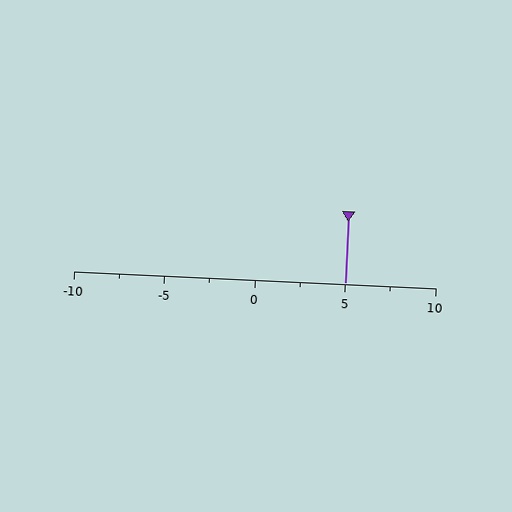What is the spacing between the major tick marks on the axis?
The major ticks are spaced 5 apart.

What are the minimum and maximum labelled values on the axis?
The axis runs from -10 to 10.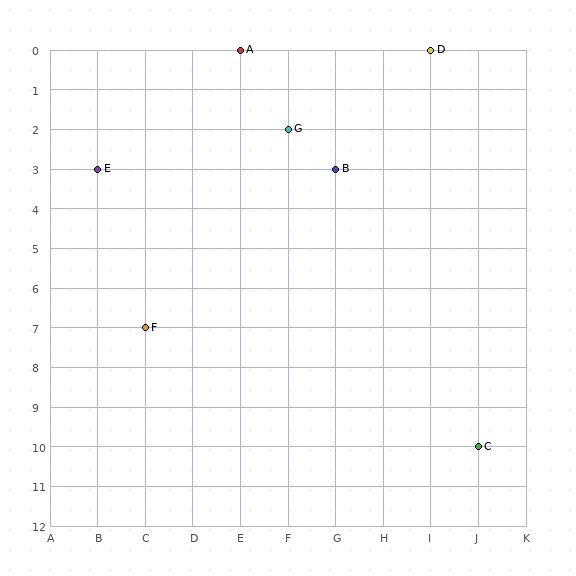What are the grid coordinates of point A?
Point A is at grid coordinates (E, 0).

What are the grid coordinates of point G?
Point G is at grid coordinates (F, 2).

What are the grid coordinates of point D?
Point D is at grid coordinates (I, 0).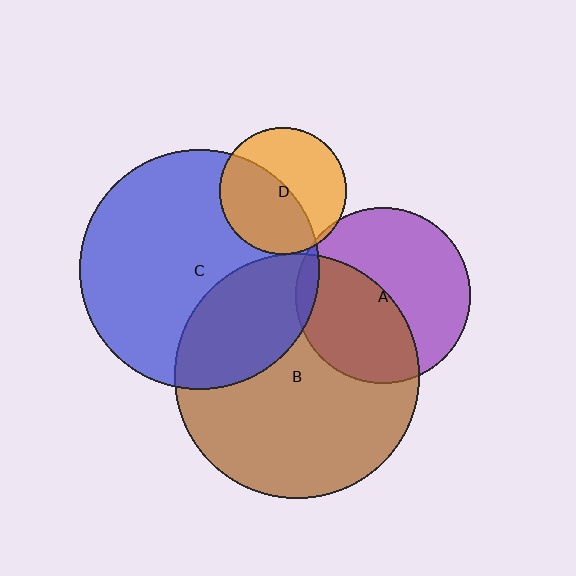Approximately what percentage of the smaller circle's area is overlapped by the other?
Approximately 50%.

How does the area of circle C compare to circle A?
Approximately 1.9 times.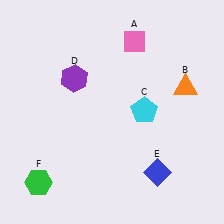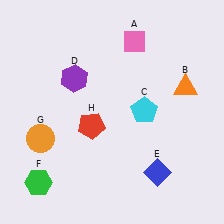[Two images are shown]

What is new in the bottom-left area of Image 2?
A red pentagon (H) was added in the bottom-left area of Image 2.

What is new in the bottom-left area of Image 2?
An orange circle (G) was added in the bottom-left area of Image 2.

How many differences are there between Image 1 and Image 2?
There are 2 differences between the two images.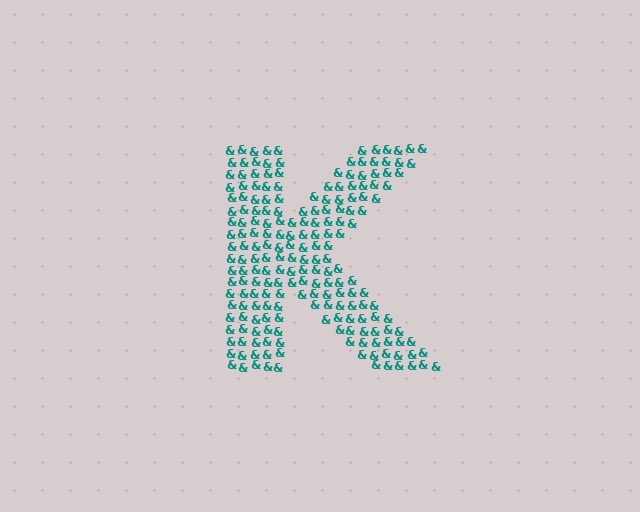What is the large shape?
The large shape is the letter K.